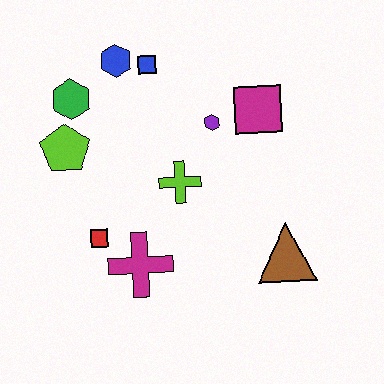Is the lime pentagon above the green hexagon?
No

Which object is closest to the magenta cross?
The red square is closest to the magenta cross.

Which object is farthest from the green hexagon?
The brown triangle is farthest from the green hexagon.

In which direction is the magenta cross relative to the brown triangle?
The magenta cross is to the left of the brown triangle.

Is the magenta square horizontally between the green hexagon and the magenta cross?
No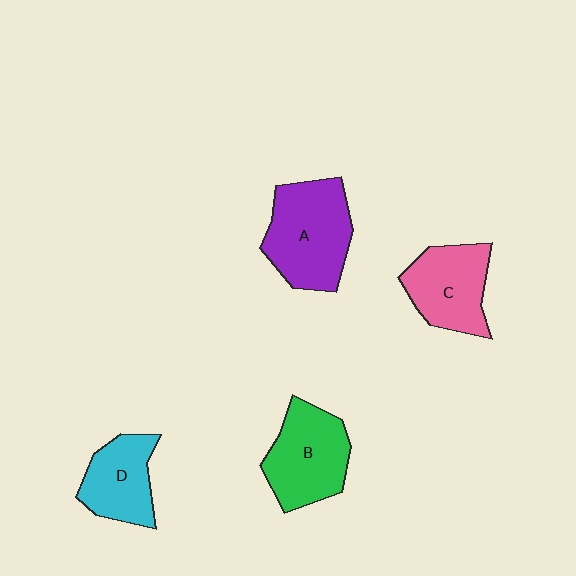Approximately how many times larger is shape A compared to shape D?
Approximately 1.5 times.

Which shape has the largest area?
Shape A (purple).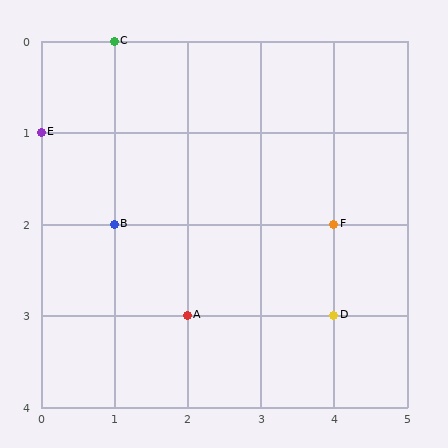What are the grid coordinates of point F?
Point F is at grid coordinates (4, 2).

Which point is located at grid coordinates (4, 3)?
Point D is at (4, 3).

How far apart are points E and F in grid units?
Points E and F are 4 columns and 1 row apart (about 4.1 grid units diagonally).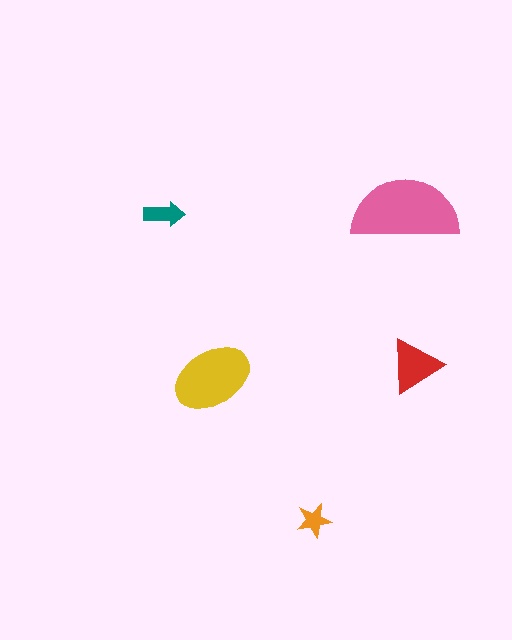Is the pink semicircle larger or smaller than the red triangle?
Larger.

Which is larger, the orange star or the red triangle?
The red triangle.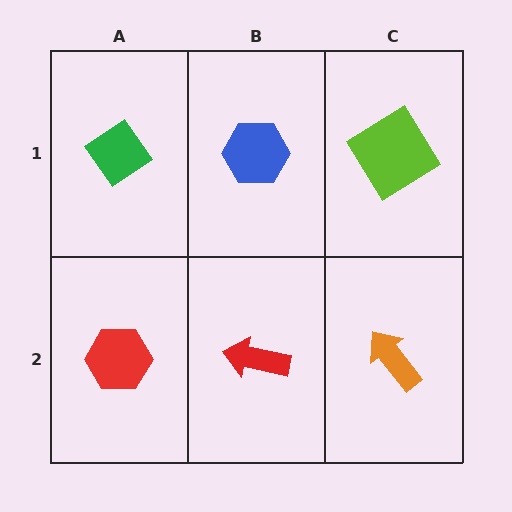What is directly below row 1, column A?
A red hexagon.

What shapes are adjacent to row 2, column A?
A green diamond (row 1, column A), a red arrow (row 2, column B).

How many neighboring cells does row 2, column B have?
3.